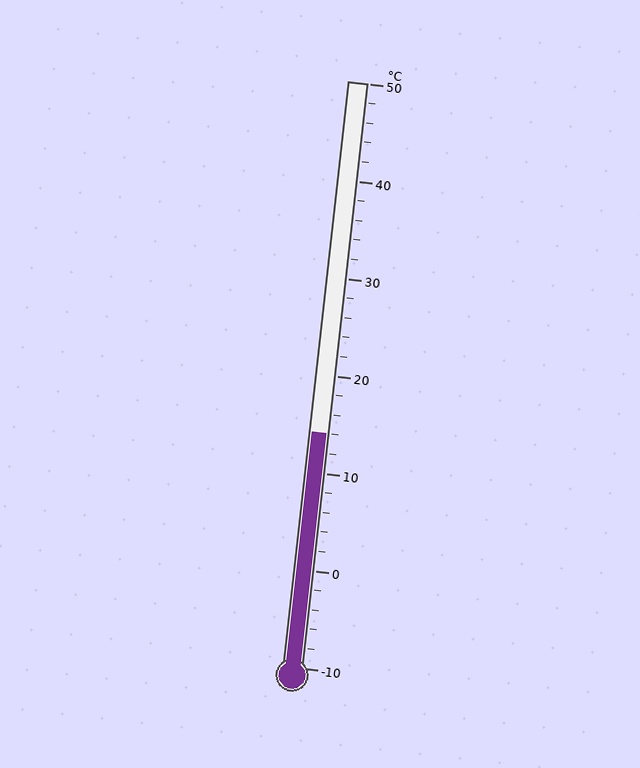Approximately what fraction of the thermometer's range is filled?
The thermometer is filled to approximately 40% of its range.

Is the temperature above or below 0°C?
The temperature is above 0°C.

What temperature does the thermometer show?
The thermometer shows approximately 14°C.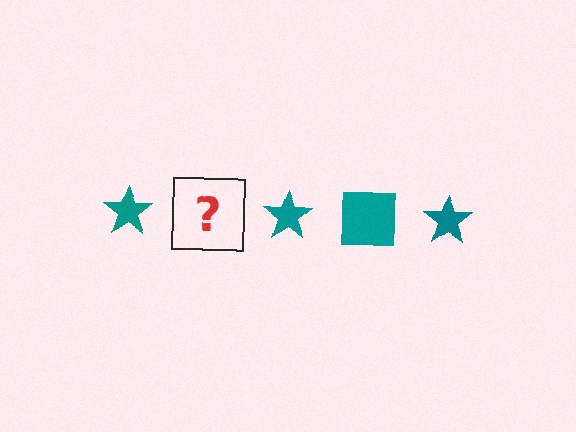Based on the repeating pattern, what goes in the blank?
The blank should be a teal square.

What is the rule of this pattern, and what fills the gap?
The rule is that the pattern cycles through star, square shapes in teal. The gap should be filled with a teal square.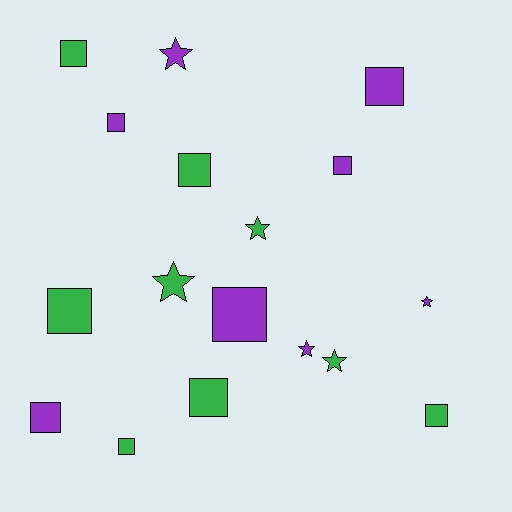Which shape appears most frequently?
Square, with 11 objects.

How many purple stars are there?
There are 3 purple stars.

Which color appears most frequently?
Green, with 9 objects.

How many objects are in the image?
There are 17 objects.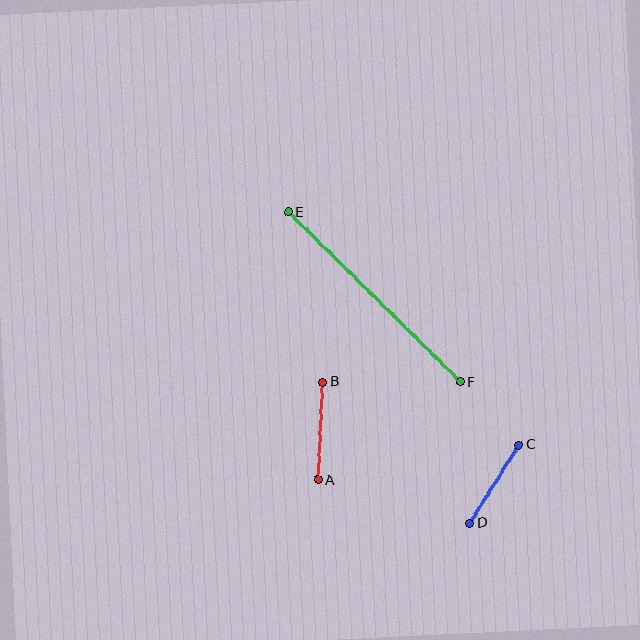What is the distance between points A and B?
The distance is approximately 98 pixels.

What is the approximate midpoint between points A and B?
The midpoint is at approximately (320, 431) pixels.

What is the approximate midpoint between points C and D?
The midpoint is at approximately (494, 484) pixels.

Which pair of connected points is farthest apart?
Points E and F are farthest apart.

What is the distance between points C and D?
The distance is approximately 93 pixels.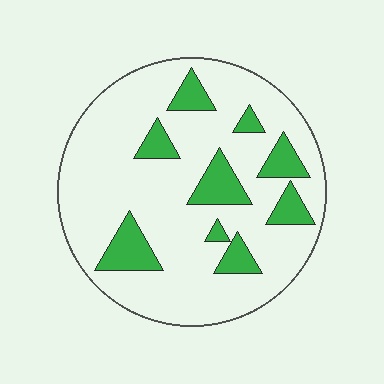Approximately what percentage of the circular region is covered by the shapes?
Approximately 20%.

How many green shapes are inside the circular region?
9.